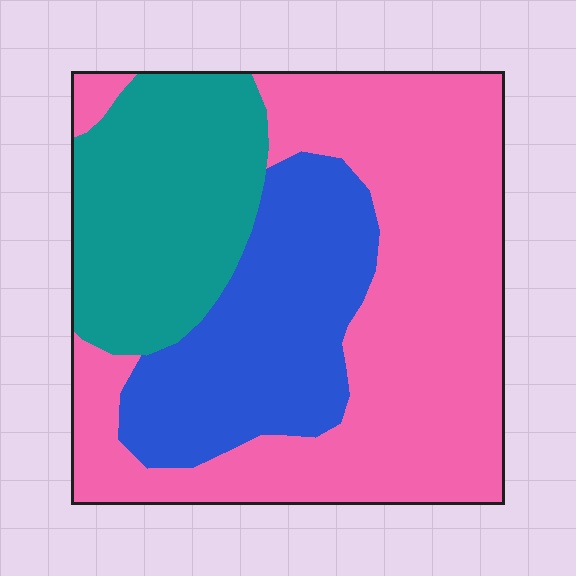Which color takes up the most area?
Pink, at roughly 50%.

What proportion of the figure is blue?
Blue covers 25% of the figure.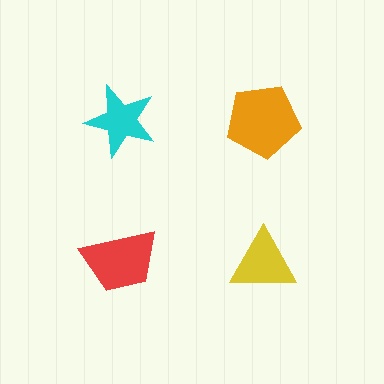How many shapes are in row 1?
2 shapes.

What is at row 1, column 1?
A cyan star.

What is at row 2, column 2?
A yellow triangle.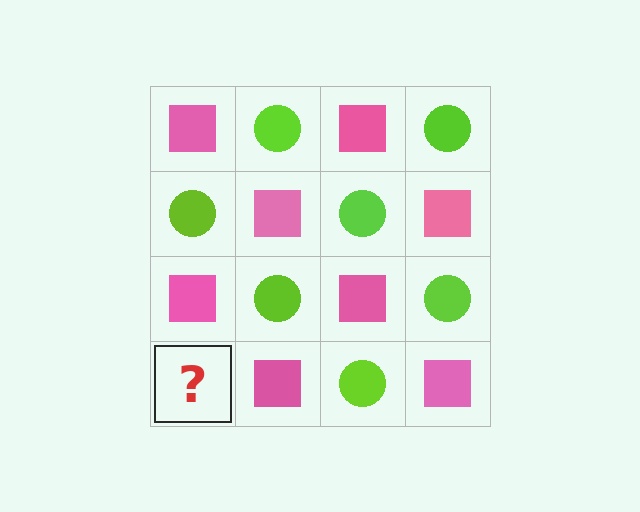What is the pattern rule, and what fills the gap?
The rule is that it alternates pink square and lime circle in a checkerboard pattern. The gap should be filled with a lime circle.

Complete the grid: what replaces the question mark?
The question mark should be replaced with a lime circle.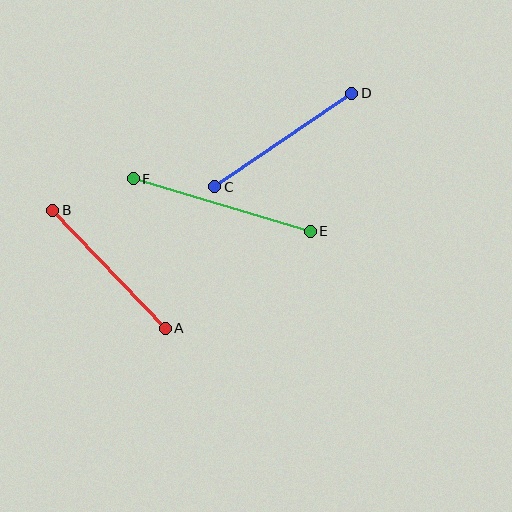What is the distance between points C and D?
The distance is approximately 166 pixels.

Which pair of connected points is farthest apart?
Points E and F are farthest apart.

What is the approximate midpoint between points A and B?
The midpoint is at approximately (109, 269) pixels.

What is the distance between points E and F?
The distance is approximately 185 pixels.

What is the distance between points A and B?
The distance is approximately 163 pixels.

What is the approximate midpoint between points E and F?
The midpoint is at approximately (222, 205) pixels.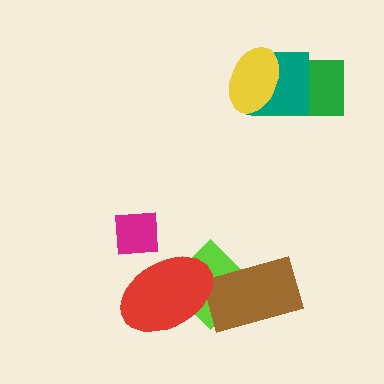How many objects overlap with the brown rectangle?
1 object overlaps with the brown rectangle.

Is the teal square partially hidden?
Yes, it is partially covered by another shape.